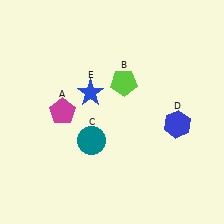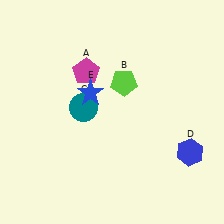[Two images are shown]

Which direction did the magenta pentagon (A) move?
The magenta pentagon (A) moved up.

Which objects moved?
The objects that moved are: the magenta pentagon (A), the teal circle (C), the blue hexagon (D).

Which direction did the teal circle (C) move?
The teal circle (C) moved up.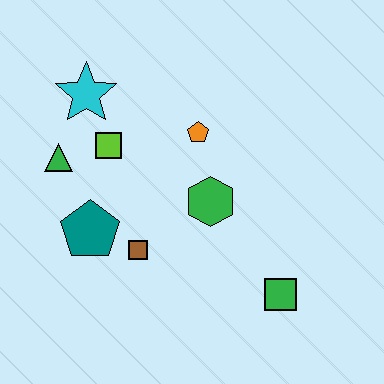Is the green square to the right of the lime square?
Yes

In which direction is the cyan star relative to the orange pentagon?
The cyan star is to the left of the orange pentagon.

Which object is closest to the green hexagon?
The orange pentagon is closest to the green hexagon.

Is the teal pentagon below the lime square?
Yes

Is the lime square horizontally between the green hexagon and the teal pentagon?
Yes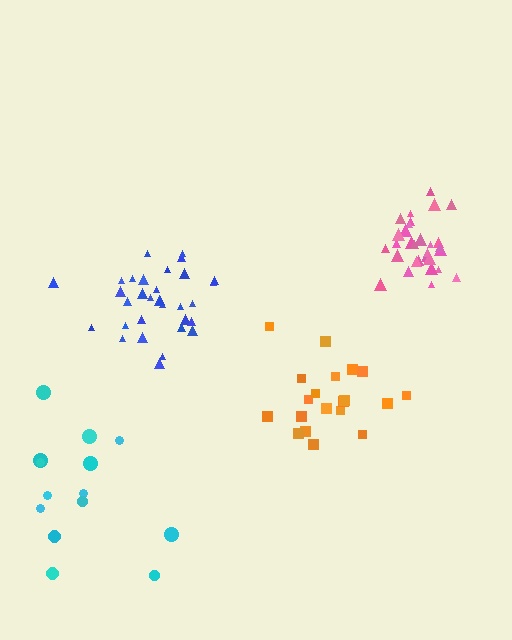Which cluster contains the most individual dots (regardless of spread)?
Blue (32).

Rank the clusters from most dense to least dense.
pink, blue, orange, cyan.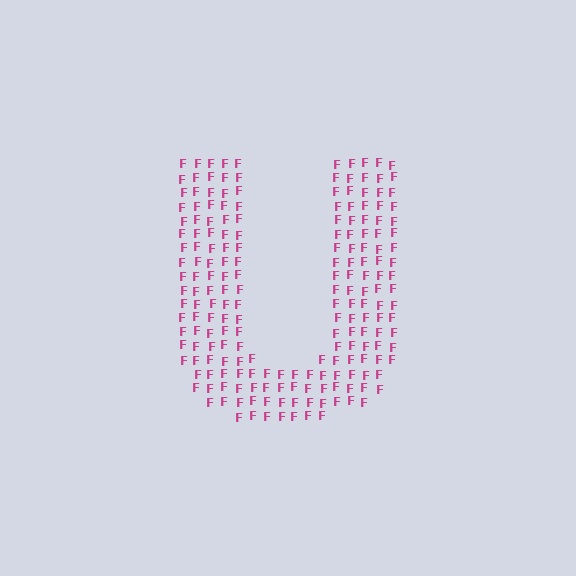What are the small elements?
The small elements are letter F's.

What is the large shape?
The large shape is the letter U.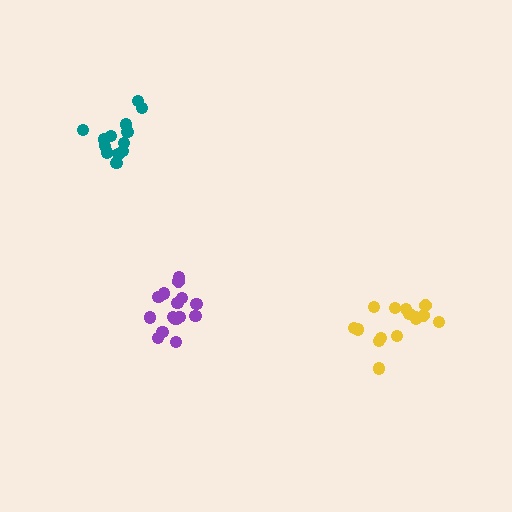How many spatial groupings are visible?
There are 3 spatial groupings.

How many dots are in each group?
Group 1: 17 dots, Group 2: 13 dots, Group 3: 15 dots (45 total).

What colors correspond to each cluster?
The clusters are colored: purple, teal, yellow.